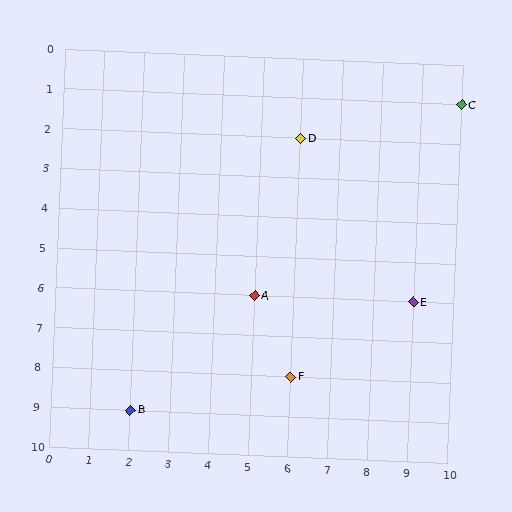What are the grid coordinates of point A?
Point A is at grid coordinates (5, 6).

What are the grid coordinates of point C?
Point C is at grid coordinates (10, 1).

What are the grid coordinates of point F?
Point F is at grid coordinates (6, 8).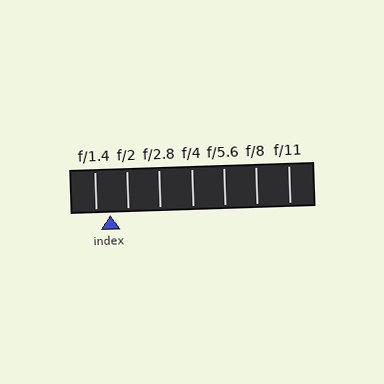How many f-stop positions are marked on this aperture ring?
There are 7 f-stop positions marked.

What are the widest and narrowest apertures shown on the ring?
The widest aperture shown is f/1.4 and the narrowest is f/11.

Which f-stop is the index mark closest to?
The index mark is closest to f/1.4.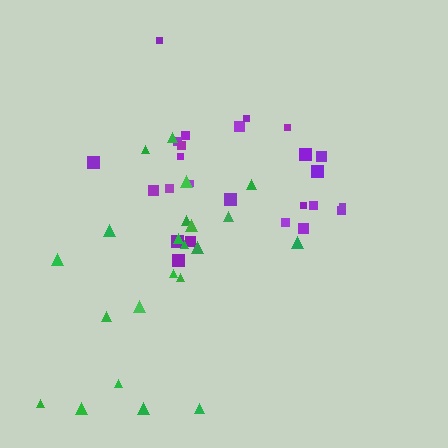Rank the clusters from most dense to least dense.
purple, green.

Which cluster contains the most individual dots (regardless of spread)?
Purple (25).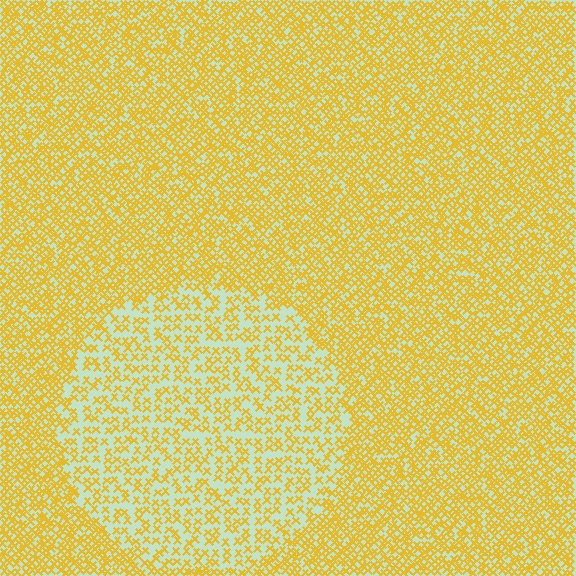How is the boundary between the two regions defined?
The boundary is defined by a change in element density (approximately 2.1x ratio). All elements are the same color, size, and shape.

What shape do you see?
I see a circle.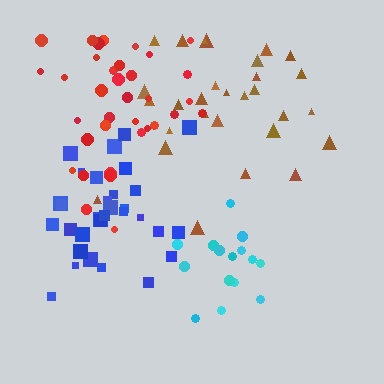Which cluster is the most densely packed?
Blue.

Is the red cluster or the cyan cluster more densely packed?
Red.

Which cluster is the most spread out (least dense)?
Brown.